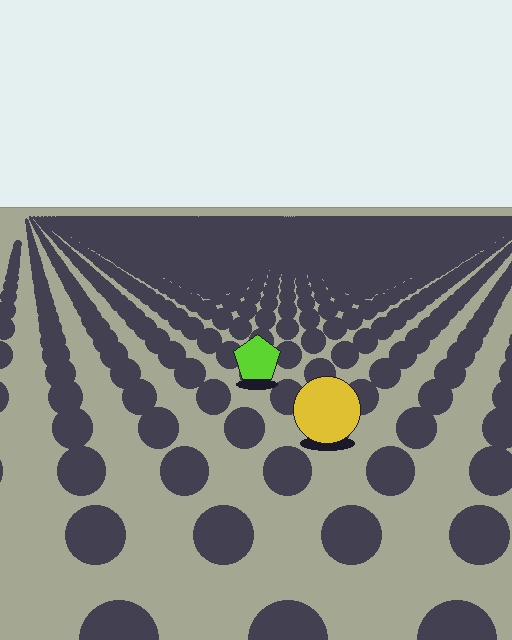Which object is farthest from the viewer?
The lime pentagon is farthest from the viewer. It appears smaller and the ground texture around it is denser.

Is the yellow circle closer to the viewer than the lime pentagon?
Yes. The yellow circle is closer — you can tell from the texture gradient: the ground texture is coarser near it.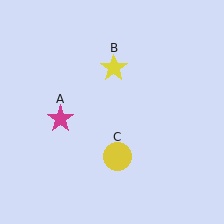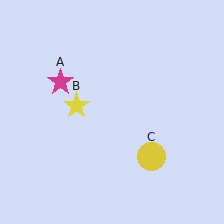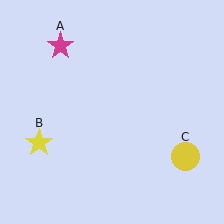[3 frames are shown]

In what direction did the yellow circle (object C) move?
The yellow circle (object C) moved right.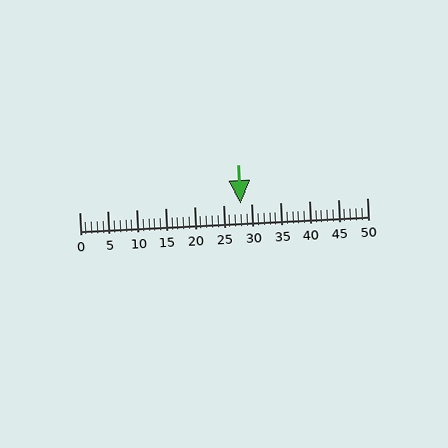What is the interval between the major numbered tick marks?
The major tick marks are spaced 5 units apart.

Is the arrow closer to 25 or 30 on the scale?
The arrow is closer to 30.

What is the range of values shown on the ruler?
The ruler shows values from 0 to 50.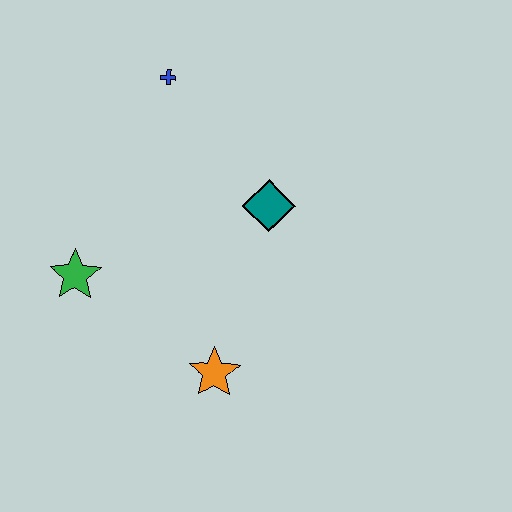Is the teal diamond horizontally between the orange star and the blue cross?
No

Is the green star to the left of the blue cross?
Yes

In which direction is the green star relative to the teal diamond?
The green star is to the left of the teal diamond.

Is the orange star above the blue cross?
No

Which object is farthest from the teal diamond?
The green star is farthest from the teal diamond.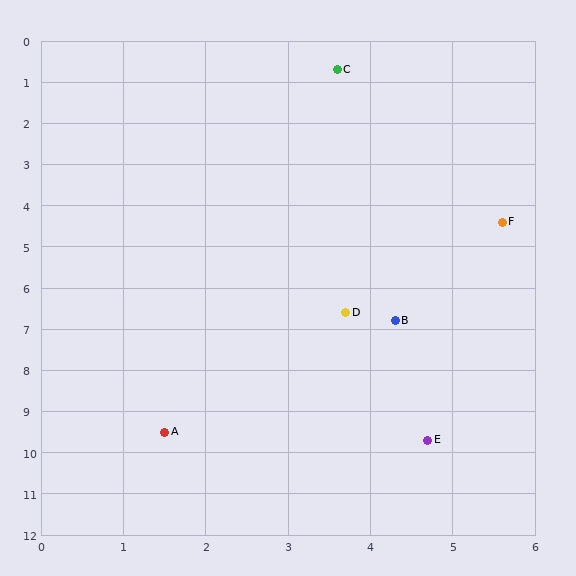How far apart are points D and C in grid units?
Points D and C are about 5.9 grid units apart.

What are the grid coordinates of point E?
Point E is at approximately (4.7, 9.7).